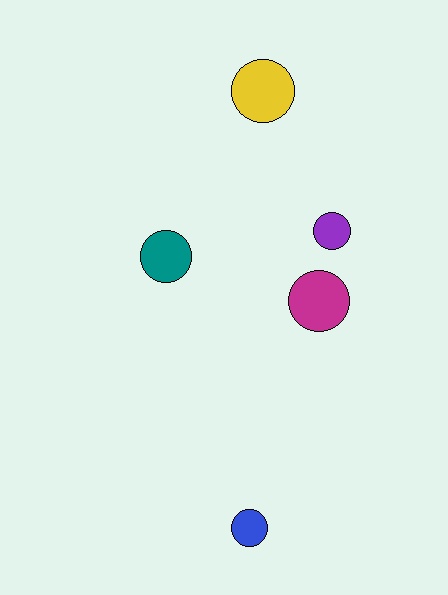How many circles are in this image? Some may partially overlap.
There are 5 circles.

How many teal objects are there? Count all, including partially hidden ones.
There is 1 teal object.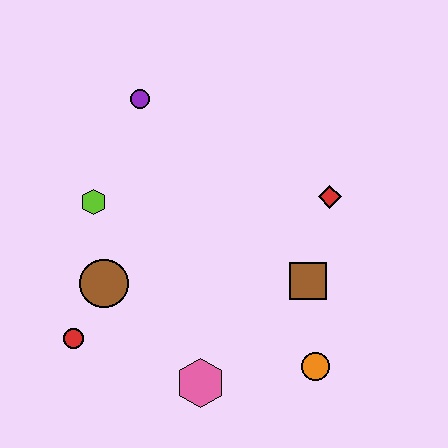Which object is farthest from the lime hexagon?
The orange circle is farthest from the lime hexagon.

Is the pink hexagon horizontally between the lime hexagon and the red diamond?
Yes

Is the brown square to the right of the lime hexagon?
Yes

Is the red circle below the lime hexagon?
Yes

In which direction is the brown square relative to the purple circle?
The brown square is below the purple circle.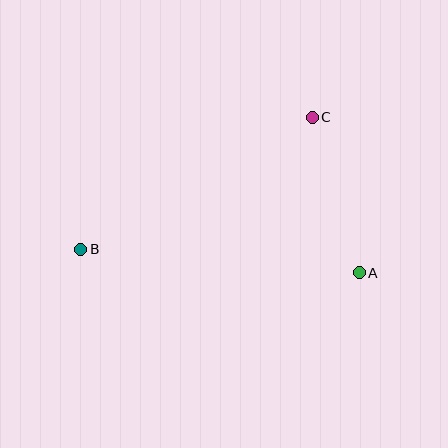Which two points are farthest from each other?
Points A and B are farthest from each other.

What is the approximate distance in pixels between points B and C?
The distance between B and C is approximately 266 pixels.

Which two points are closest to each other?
Points A and C are closest to each other.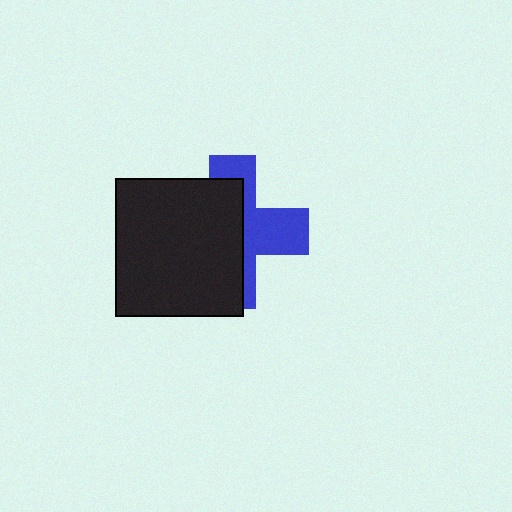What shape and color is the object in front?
The object in front is a black rectangle.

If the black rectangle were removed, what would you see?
You would see the complete blue cross.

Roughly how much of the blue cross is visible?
A small part of it is visible (roughly 42%).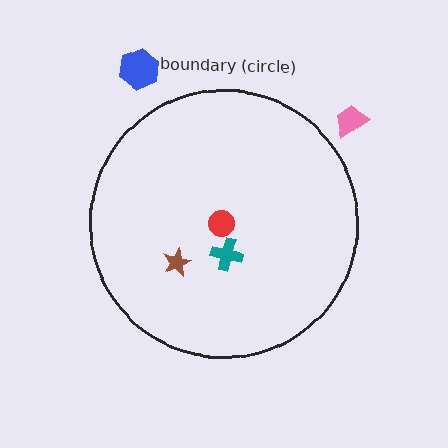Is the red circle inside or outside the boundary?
Inside.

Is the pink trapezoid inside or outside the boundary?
Outside.